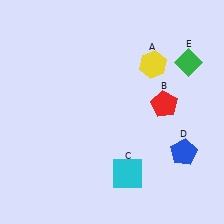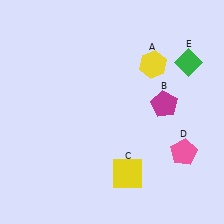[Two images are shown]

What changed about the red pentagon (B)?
In Image 1, B is red. In Image 2, it changed to magenta.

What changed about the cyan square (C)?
In Image 1, C is cyan. In Image 2, it changed to yellow.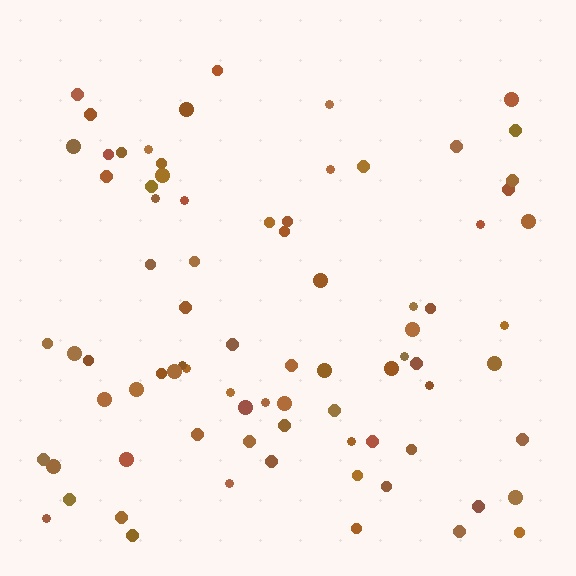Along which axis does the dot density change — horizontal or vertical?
Vertical.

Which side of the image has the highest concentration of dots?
The bottom.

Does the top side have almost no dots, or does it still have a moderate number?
Still a moderate number, just noticeably fewer than the bottom.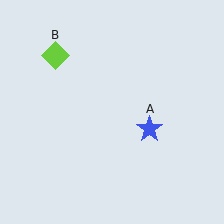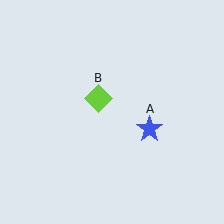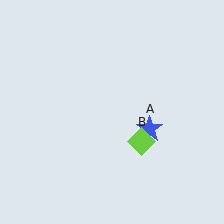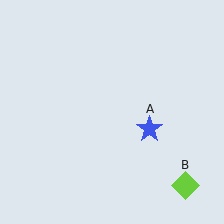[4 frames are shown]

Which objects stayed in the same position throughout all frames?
Blue star (object A) remained stationary.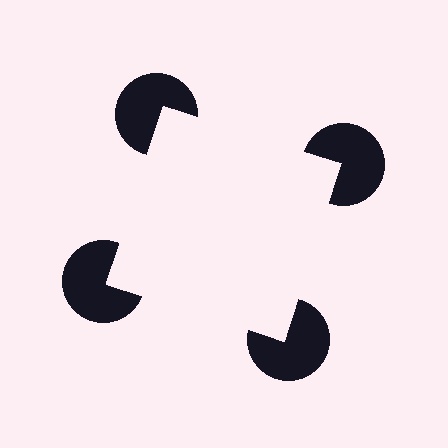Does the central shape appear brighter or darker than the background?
It typically appears slightly brighter than the background, even though no actual brightness change is drawn.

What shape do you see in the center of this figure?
An illusory square — its edges are inferred from the aligned wedge cuts in the pac-man discs, not physically drawn.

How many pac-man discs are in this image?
There are 4 — one at each vertex of the illusory square.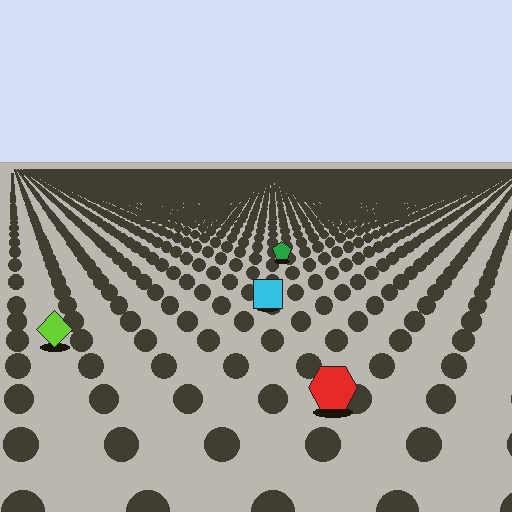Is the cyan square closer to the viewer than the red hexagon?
No. The red hexagon is closer — you can tell from the texture gradient: the ground texture is coarser near it.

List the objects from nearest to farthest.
From nearest to farthest: the red hexagon, the lime diamond, the cyan square, the green pentagon.